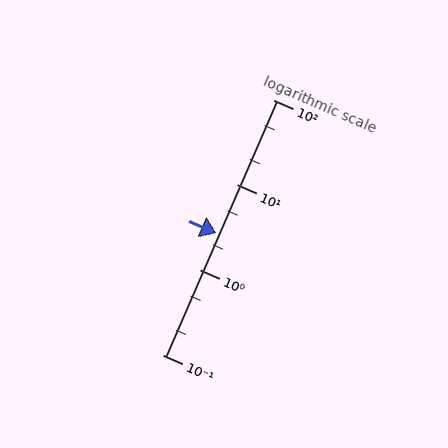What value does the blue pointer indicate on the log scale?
The pointer indicates approximately 2.7.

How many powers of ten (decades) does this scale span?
The scale spans 3 decades, from 0.1 to 100.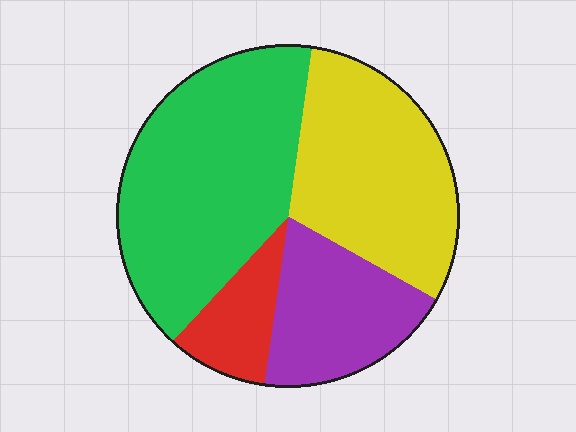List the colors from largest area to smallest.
From largest to smallest: green, yellow, purple, red.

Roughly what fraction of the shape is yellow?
Yellow takes up about one third (1/3) of the shape.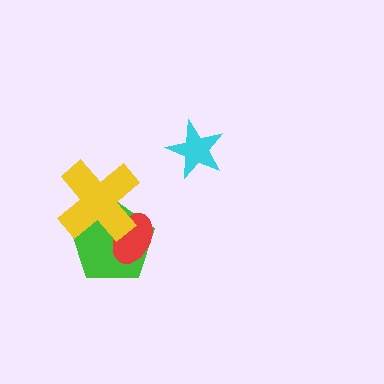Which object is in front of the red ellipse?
The yellow cross is in front of the red ellipse.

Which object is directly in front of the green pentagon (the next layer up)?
The red ellipse is directly in front of the green pentagon.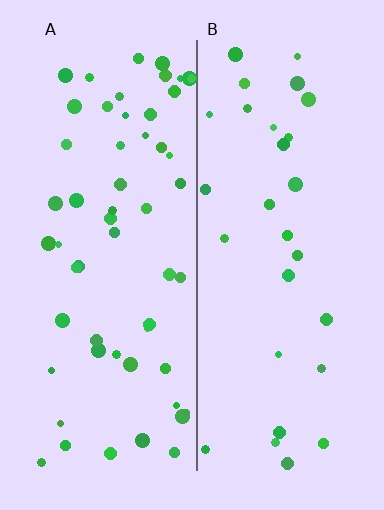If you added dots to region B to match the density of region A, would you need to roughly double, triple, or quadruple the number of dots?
Approximately double.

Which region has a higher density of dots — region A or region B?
A (the left).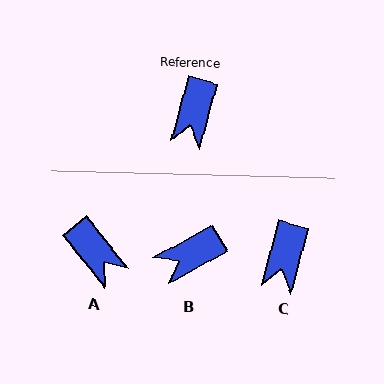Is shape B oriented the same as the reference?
No, it is off by about 46 degrees.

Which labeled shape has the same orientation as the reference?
C.